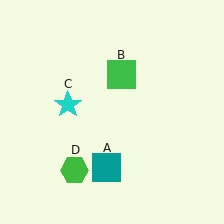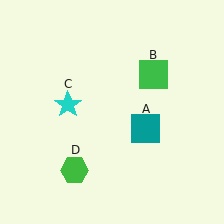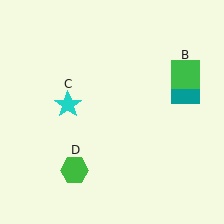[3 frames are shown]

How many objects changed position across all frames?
2 objects changed position: teal square (object A), green square (object B).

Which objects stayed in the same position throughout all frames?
Cyan star (object C) and green hexagon (object D) remained stationary.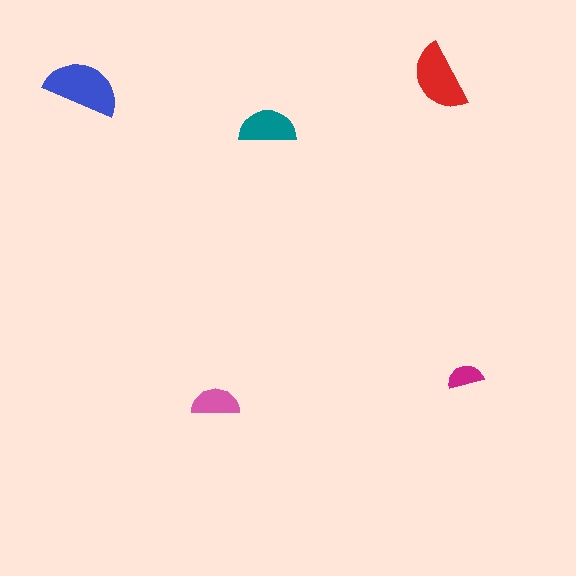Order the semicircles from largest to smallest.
the blue one, the red one, the teal one, the pink one, the magenta one.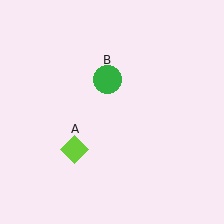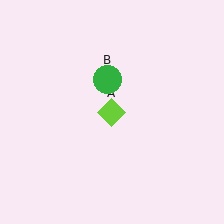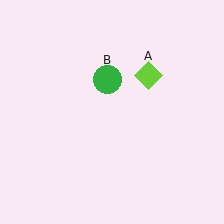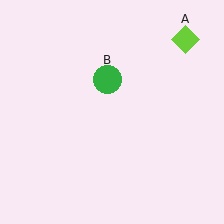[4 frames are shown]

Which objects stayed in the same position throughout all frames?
Green circle (object B) remained stationary.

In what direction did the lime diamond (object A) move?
The lime diamond (object A) moved up and to the right.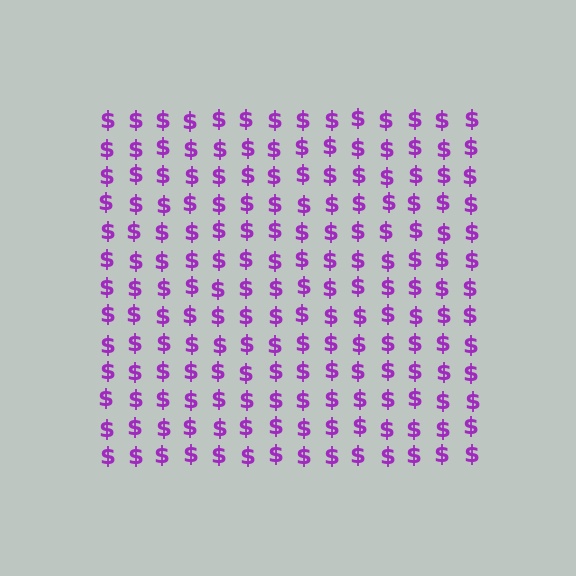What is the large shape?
The large shape is a square.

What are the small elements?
The small elements are dollar signs.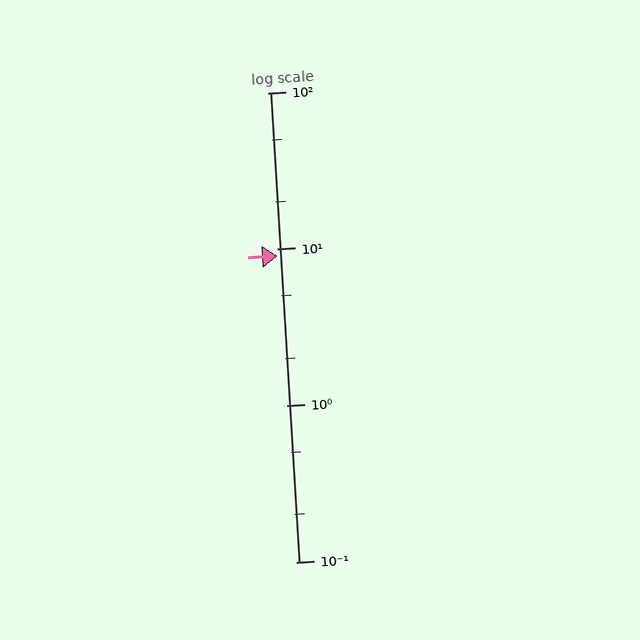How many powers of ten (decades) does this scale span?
The scale spans 3 decades, from 0.1 to 100.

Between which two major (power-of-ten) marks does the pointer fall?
The pointer is between 1 and 10.